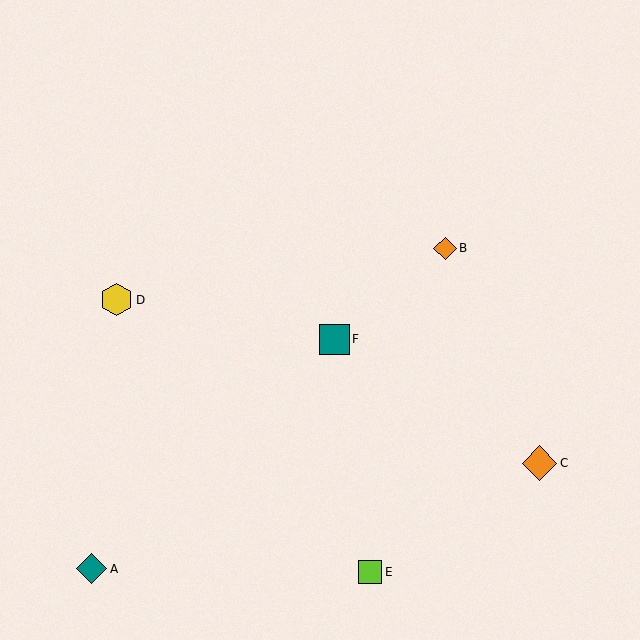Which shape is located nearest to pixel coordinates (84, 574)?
The teal diamond (labeled A) at (92, 569) is nearest to that location.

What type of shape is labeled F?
Shape F is a teal square.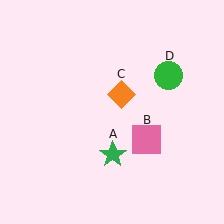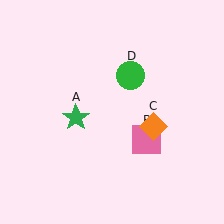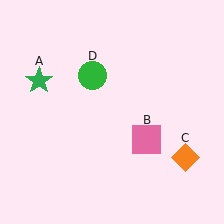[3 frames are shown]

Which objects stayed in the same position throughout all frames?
Pink square (object B) remained stationary.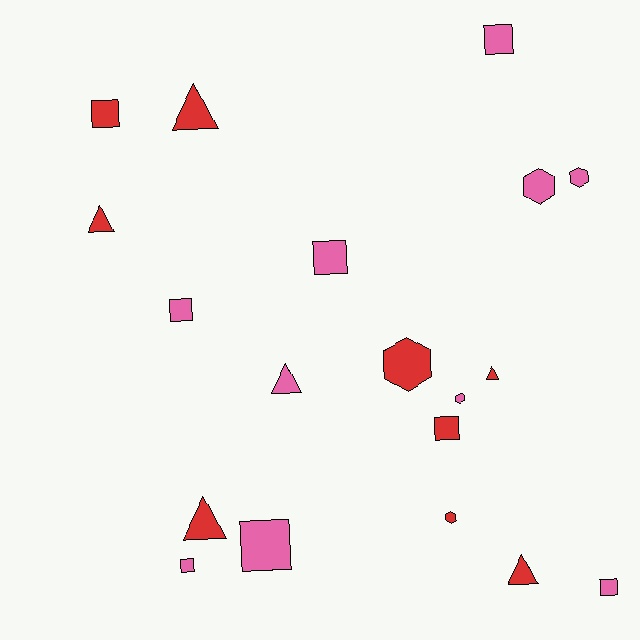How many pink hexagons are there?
There are 3 pink hexagons.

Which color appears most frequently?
Pink, with 10 objects.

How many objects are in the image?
There are 19 objects.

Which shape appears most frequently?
Square, with 8 objects.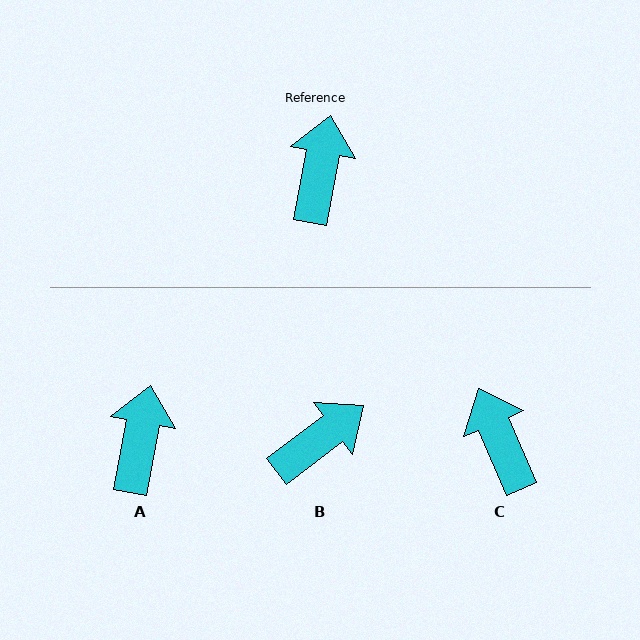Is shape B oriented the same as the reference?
No, it is off by about 42 degrees.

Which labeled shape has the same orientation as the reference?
A.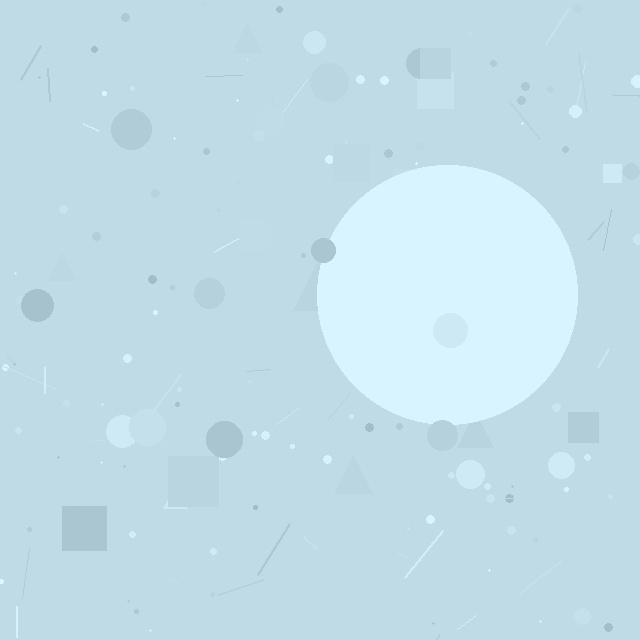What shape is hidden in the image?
A circle is hidden in the image.